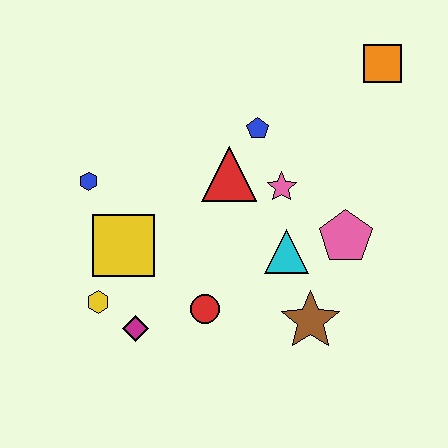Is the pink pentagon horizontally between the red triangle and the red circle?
No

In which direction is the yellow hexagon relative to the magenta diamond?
The yellow hexagon is to the left of the magenta diamond.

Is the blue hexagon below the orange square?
Yes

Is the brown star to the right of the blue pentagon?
Yes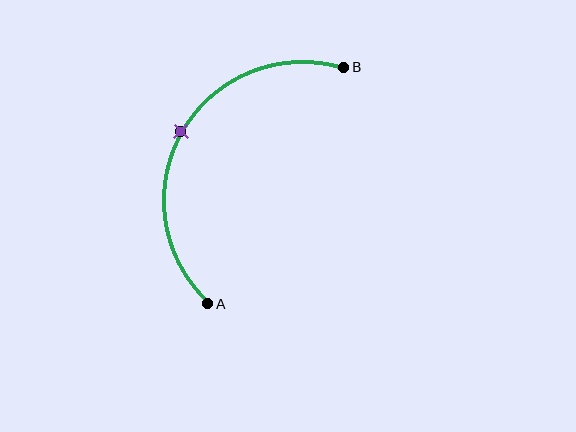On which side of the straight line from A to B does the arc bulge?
The arc bulges to the left of the straight line connecting A and B.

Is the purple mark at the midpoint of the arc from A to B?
Yes. The purple mark lies on the arc at equal arc-length from both A and B — it is the arc midpoint.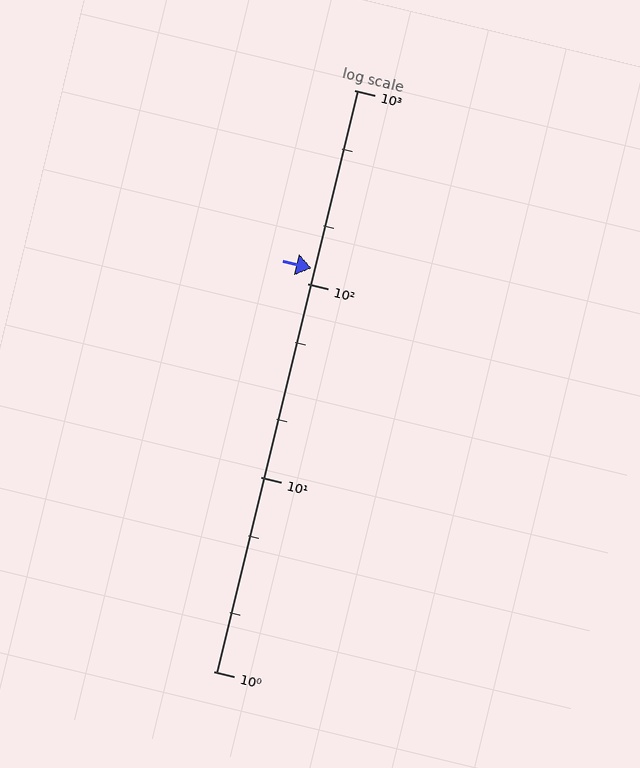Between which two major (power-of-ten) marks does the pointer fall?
The pointer is between 100 and 1000.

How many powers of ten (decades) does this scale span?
The scale spans 3 decades, from 1 to 1000.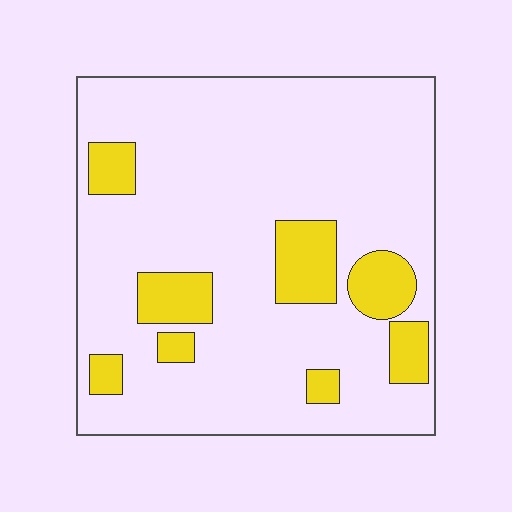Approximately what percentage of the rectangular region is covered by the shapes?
Approximately 15%.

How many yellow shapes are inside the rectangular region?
8.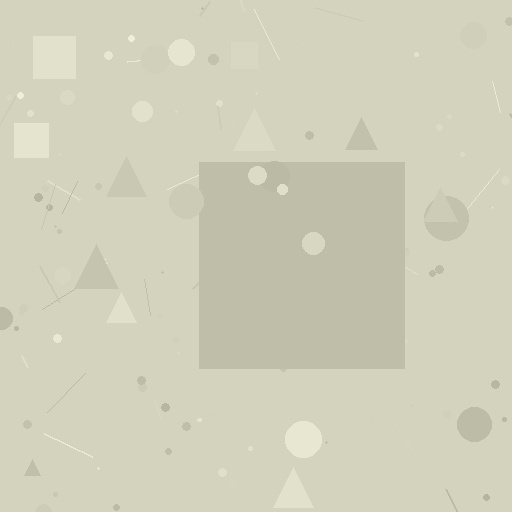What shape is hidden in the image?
A square is hidden in the image.